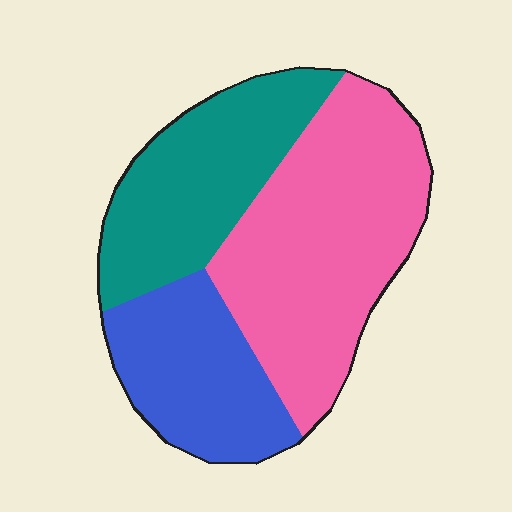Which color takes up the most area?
Pink, at roughly 45%.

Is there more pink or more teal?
Pink.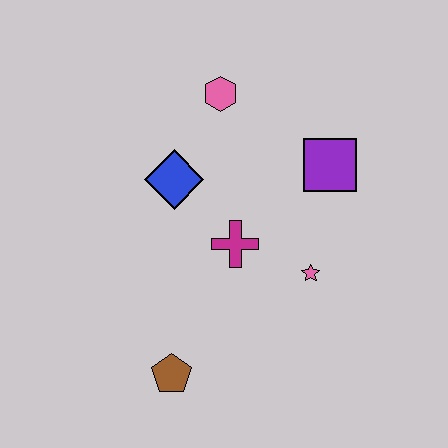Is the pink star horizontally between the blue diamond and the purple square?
Yes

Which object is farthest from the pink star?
The pink hexagon is farthest from the pink star.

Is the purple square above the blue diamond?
Yes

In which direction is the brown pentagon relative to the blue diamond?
The brown pentagon is below the blue diamond.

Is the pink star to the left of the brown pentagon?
No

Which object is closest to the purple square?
The pink star is closest to the purple square.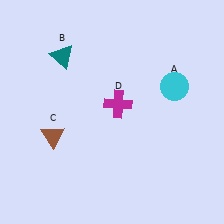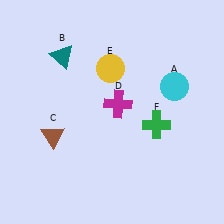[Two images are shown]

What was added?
A yellow circle (E), a green cross (F) were added in Image 2.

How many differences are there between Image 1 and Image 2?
There are 2 differences between the two images.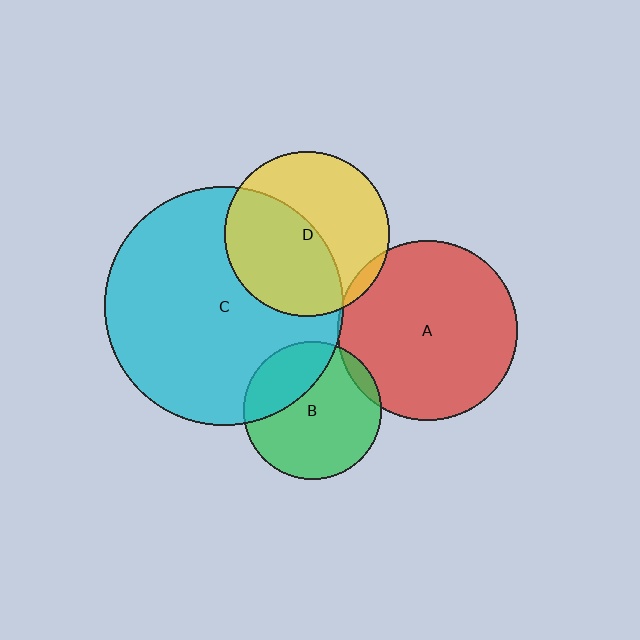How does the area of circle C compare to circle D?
Approximately 2.1 times.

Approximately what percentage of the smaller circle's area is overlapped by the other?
Approximately 50%.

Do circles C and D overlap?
Yes.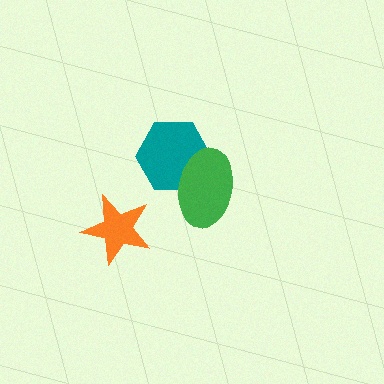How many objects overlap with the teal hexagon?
1 object overlaps with the teal hexagon.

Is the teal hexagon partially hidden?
Yes, it is partially covered by another shape.